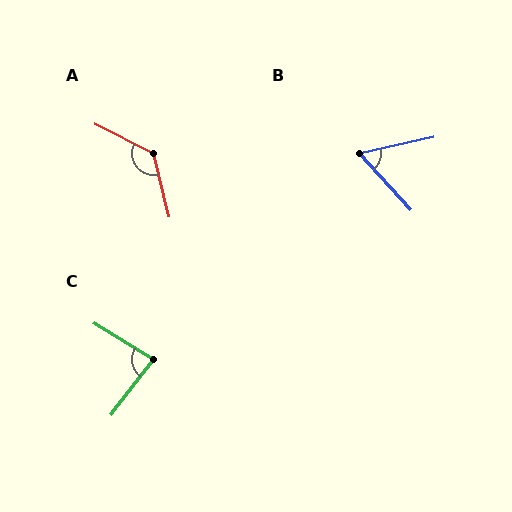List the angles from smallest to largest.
B (60°), C (84°), A (131°).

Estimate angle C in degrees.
Approximately 84 degrees.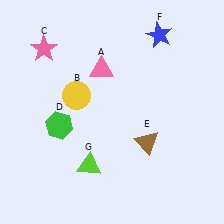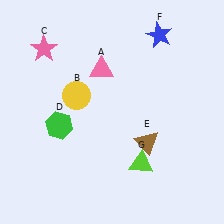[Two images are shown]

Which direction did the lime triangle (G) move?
The lime triangle (G) moved right.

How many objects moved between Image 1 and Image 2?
1 object moved between the two images.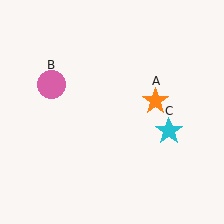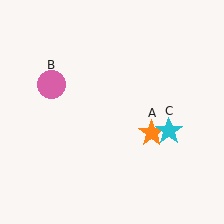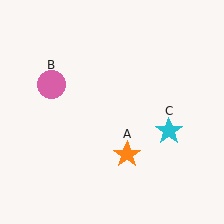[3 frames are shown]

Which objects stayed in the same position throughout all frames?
Pink circle (object B) and cyan star (object C) remained stationary.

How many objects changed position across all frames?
1 object changed position: orange star (object A).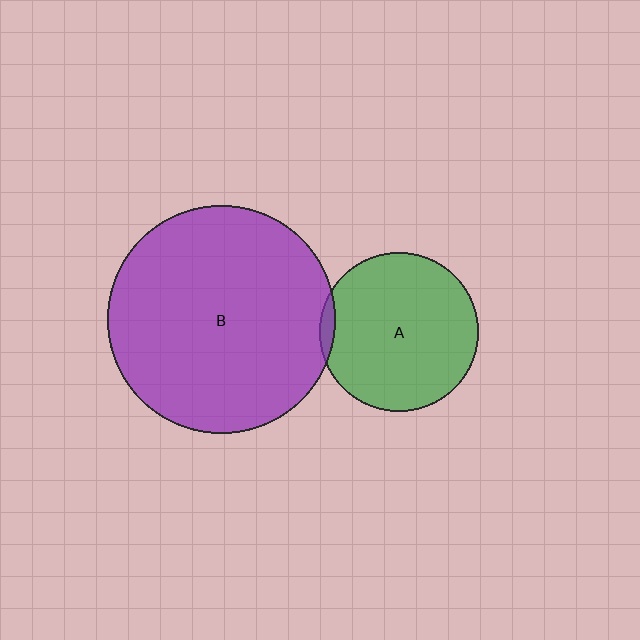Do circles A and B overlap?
Yes.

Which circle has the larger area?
Circle B (purple).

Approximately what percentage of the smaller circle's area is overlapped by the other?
Approximately 5%.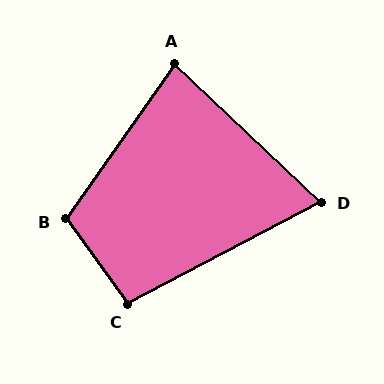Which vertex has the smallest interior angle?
D, at approximately 71 degrees.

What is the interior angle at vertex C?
Approximately 98 degrees (obtuse).